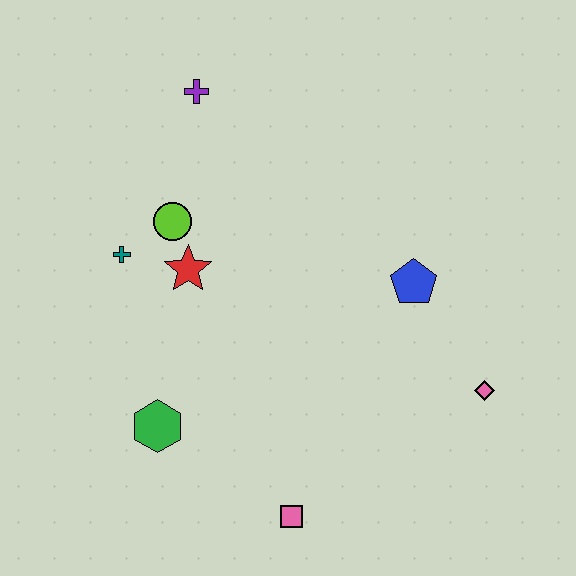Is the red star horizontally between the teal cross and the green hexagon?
No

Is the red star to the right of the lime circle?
Yes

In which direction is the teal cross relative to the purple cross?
The teal cross is below the purple cross.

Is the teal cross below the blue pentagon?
No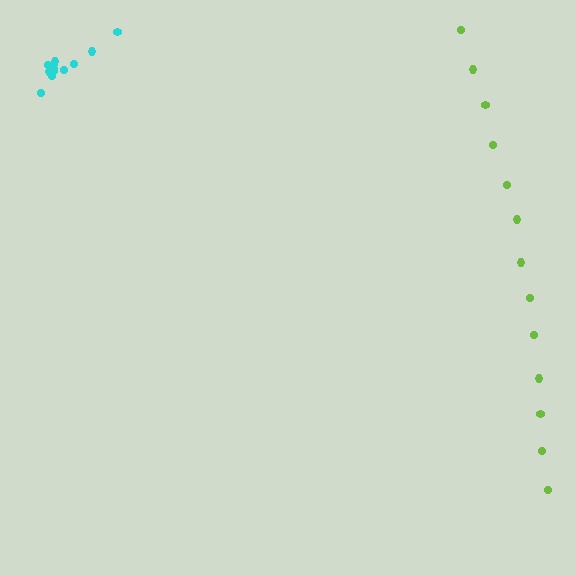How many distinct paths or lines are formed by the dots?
There are 2 distinct paths.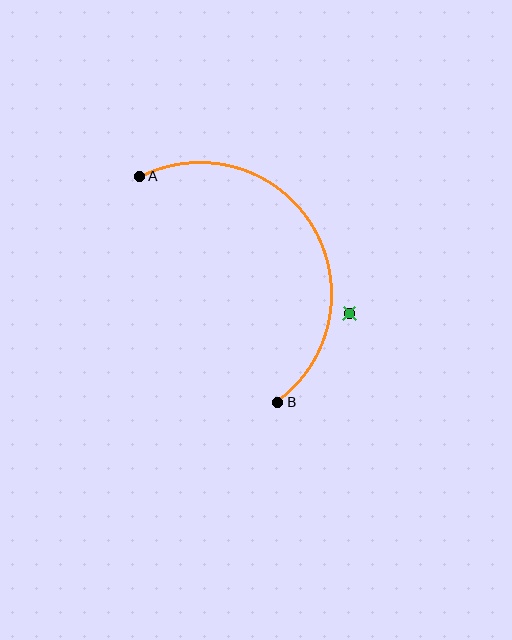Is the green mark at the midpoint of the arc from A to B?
No — the green mark does not lie on the arc at all. It sits slightly outside the curve.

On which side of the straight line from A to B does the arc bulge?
The arc bulges to the right of the straight line connecting A and B.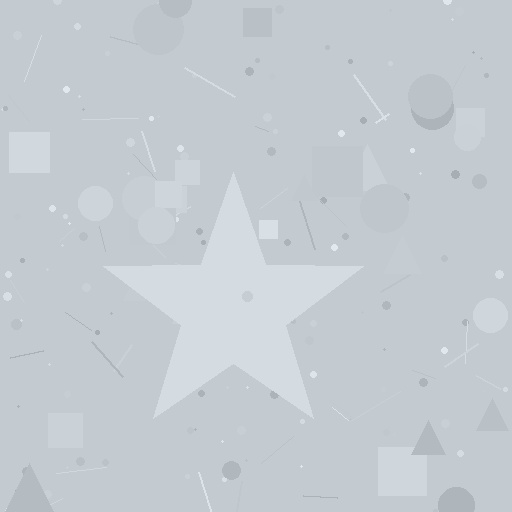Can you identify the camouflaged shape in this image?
The camouflaged shape is a star.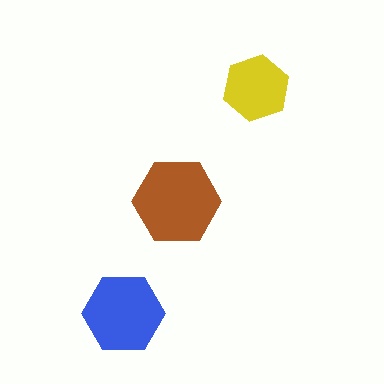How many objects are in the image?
There are 3 objects in the image.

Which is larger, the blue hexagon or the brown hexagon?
The brown one.